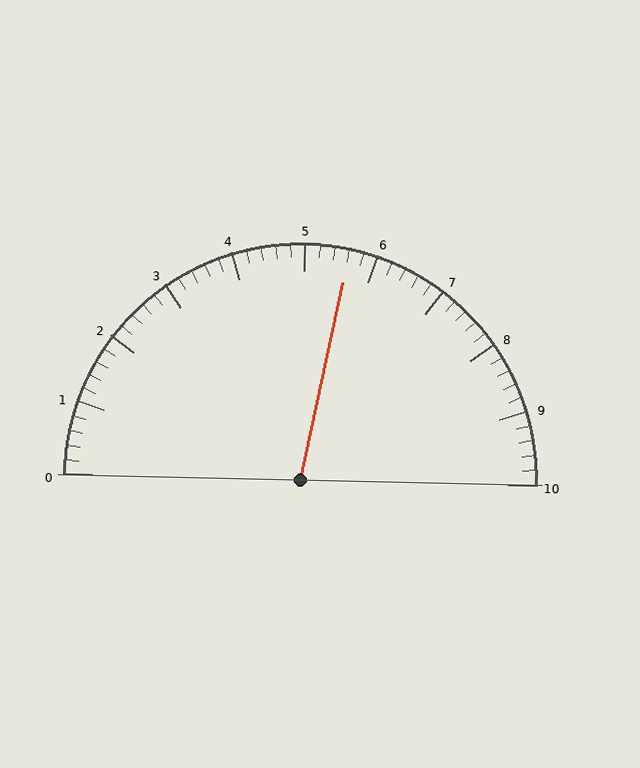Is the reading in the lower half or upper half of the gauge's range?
The reading is in the upper half of the range (0 to 10).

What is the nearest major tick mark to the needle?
The nearest major tick mark is 6.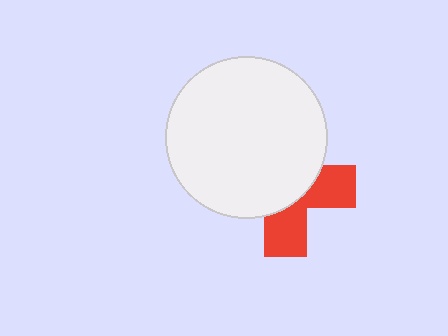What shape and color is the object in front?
The object in front is a white circle.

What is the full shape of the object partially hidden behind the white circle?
The partially hidden object is a red cross.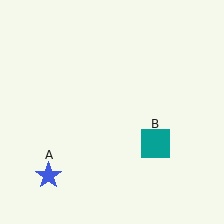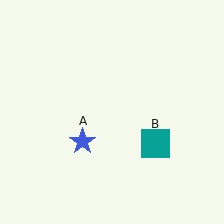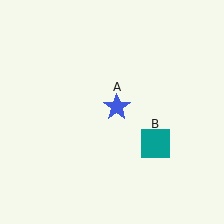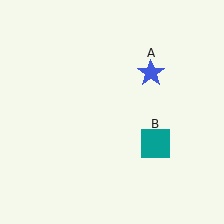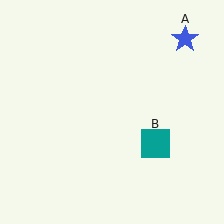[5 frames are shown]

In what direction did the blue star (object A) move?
The blue star (object A) moved up and to the right.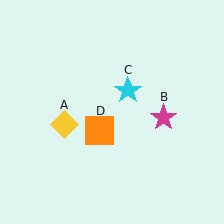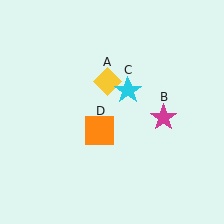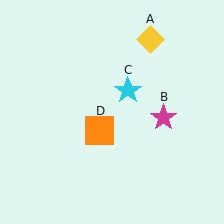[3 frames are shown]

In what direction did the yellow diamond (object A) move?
The yellow diamond (object A) moved up and to the right.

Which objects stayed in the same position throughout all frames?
Magenta star (object B) and cyan star (object C) and orange square (object D) remained stationary.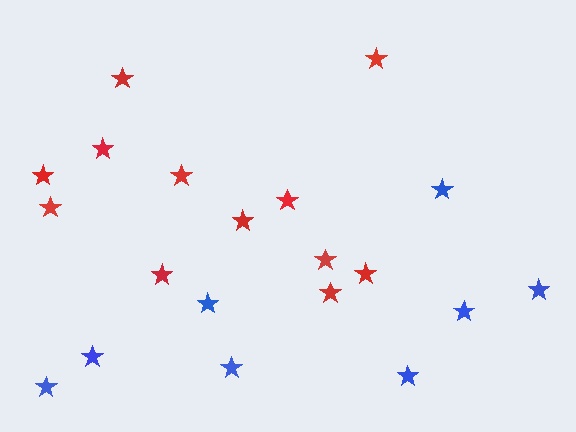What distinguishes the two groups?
There are 2 groups: one group of red stars (12) and one group of blue stars (8).